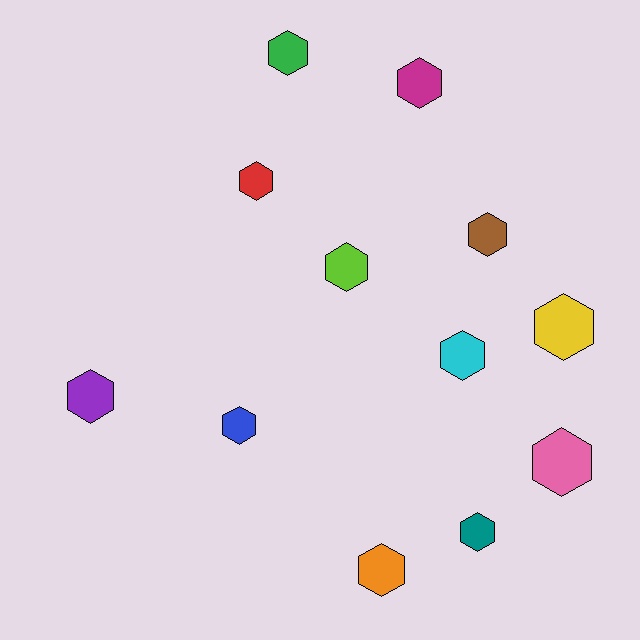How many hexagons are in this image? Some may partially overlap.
There are 12 hexagons.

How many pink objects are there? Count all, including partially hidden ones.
There is 1 pink object.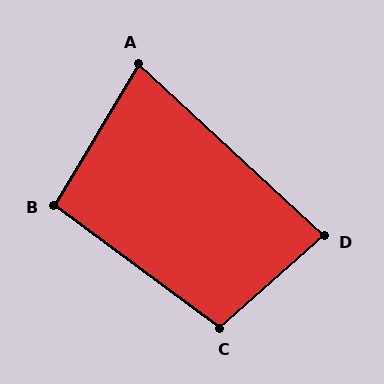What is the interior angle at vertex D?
Approximately 84 degrees (acute).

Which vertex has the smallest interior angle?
A, at approximately 78 degrees.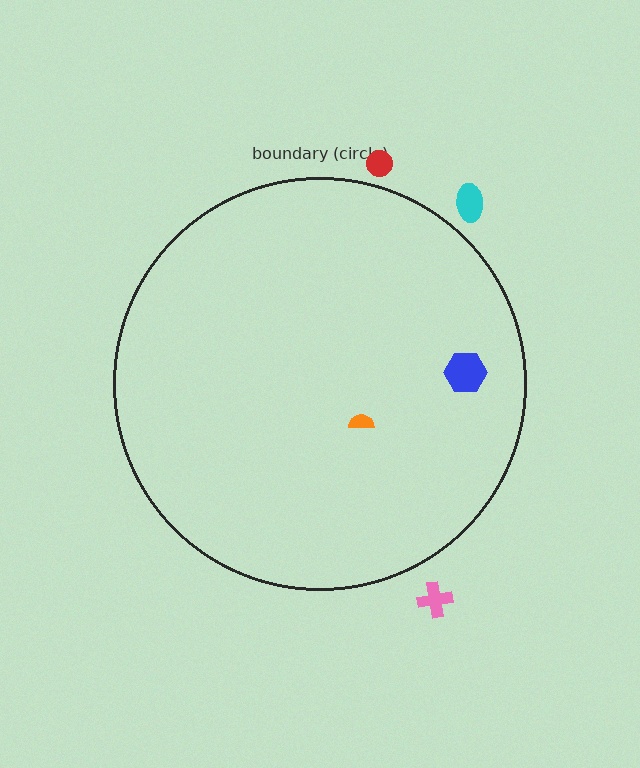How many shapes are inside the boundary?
2 inside, 3 outside.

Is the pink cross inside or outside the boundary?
Outside.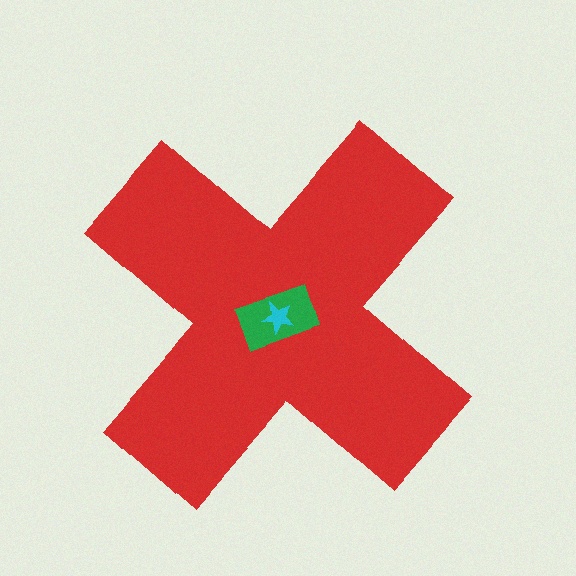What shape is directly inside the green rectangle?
The cyan star.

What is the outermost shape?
The red cross.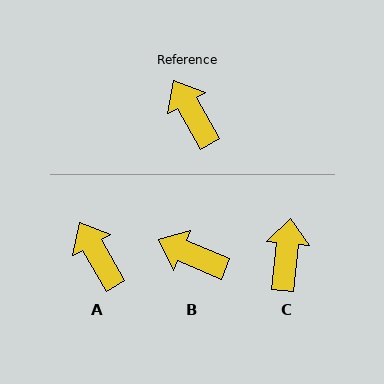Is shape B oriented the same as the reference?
No, it is off by about 37 degrees.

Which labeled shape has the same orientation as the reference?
A.